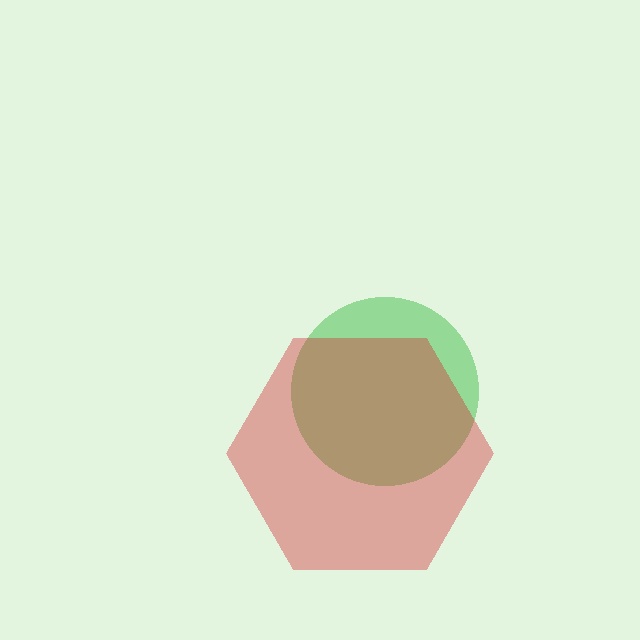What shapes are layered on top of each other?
The layered shapes are: a green circle, a red hexagon.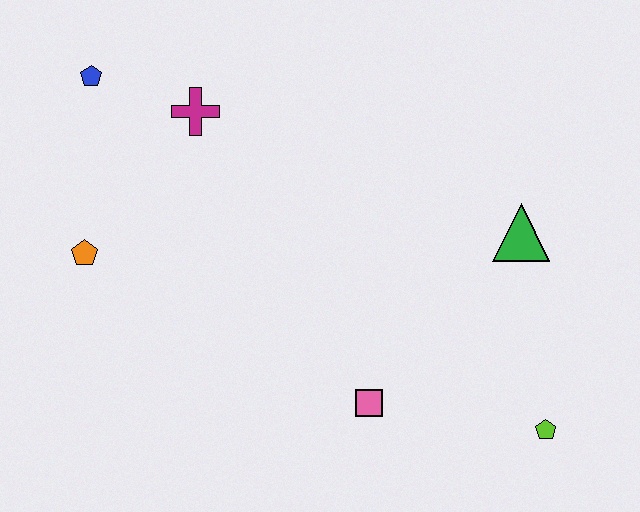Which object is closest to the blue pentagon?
The magenta cross is closest to the blue pentagon.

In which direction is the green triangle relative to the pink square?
The green triangle is above the pink square.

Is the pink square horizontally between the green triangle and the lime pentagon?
No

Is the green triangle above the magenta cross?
No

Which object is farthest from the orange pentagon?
The lime pentagon is farthest from the orange pentagon.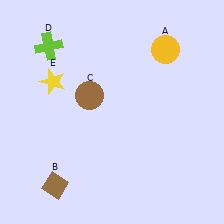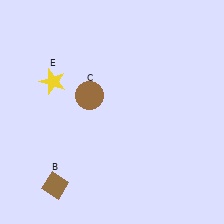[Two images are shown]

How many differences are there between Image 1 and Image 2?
There are 2 differences between the two images.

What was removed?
The lime cross (D), the yellow circle (A) were removed in Image 2.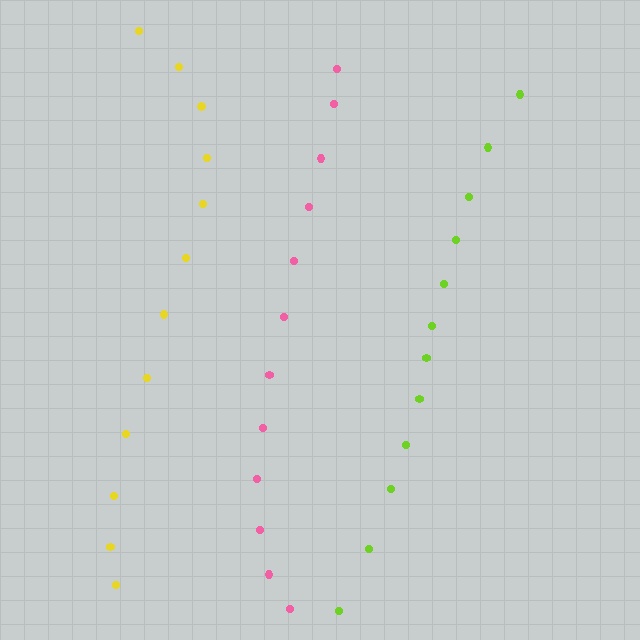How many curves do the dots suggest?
There are 3 distinct paths.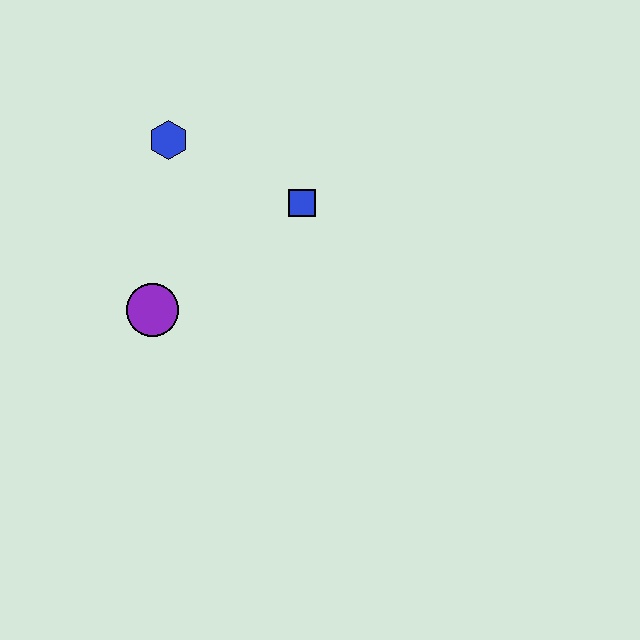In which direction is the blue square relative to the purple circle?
The blue square is to the right of the purple circle.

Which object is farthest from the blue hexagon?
The purple circle is farthest from the blue hexagon.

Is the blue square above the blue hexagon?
No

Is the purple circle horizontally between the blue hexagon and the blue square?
No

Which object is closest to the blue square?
The blue hexagon is closest to the blue square.